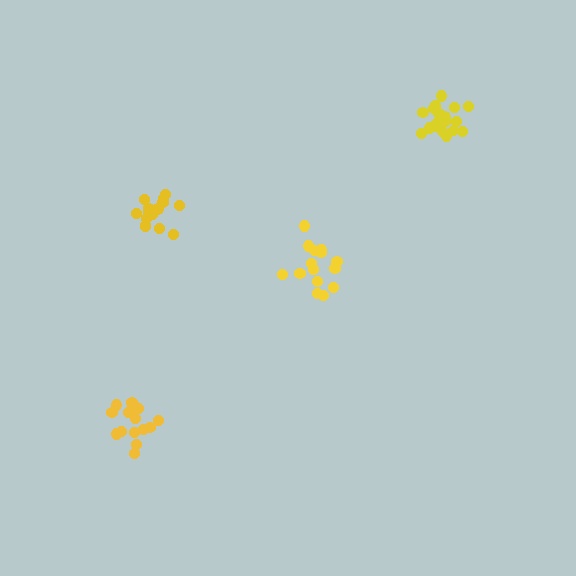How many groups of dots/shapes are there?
There are 4 groups.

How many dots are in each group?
Group 1: 16 dots, Group 2: 15 dots, Group 3: 18 dots, Group 4: 16 dots (65 total).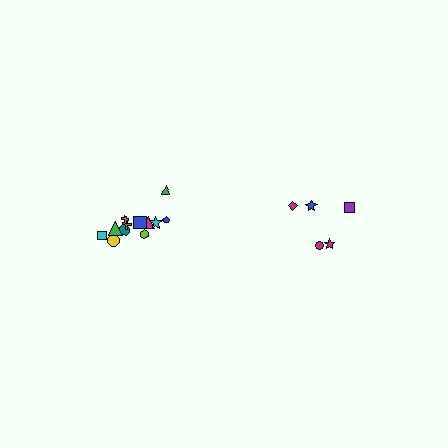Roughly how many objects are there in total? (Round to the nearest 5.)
Roughly 15 objects in total.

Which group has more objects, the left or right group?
The left group.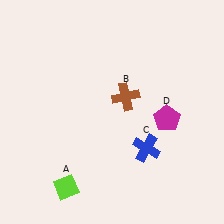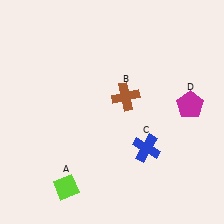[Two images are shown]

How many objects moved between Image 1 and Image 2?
1 object moved between the two images.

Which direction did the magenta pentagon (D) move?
The magenta pentagon (D) moved right.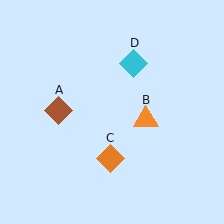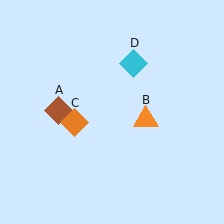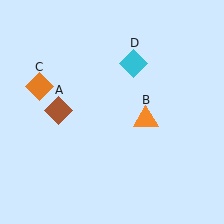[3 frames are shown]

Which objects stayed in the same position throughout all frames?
Brown diamond (object A) and orange triangle (object B) and cyan diamond (object D) remained stationary.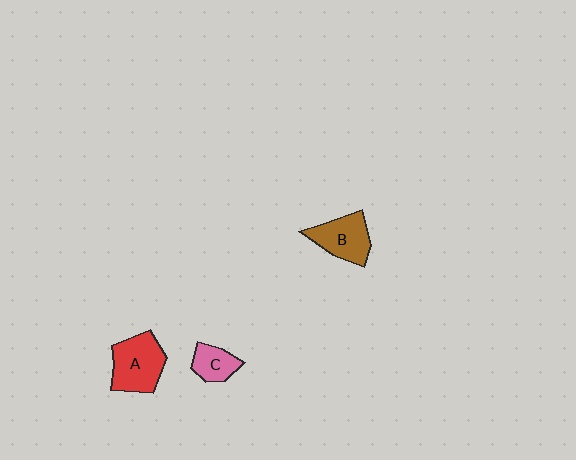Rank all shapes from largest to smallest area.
From largest to smallest: A (red), B (brown), C (pink).